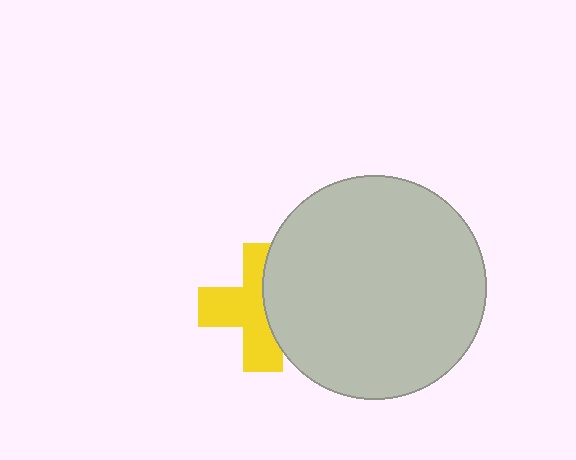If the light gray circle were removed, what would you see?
You would see the complete yellow cross.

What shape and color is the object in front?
The object in front is a light gray circle.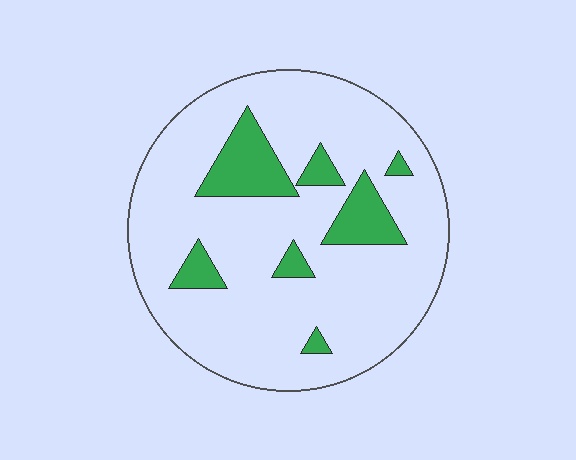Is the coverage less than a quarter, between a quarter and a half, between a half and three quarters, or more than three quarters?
Less than a quarter.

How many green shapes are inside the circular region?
7.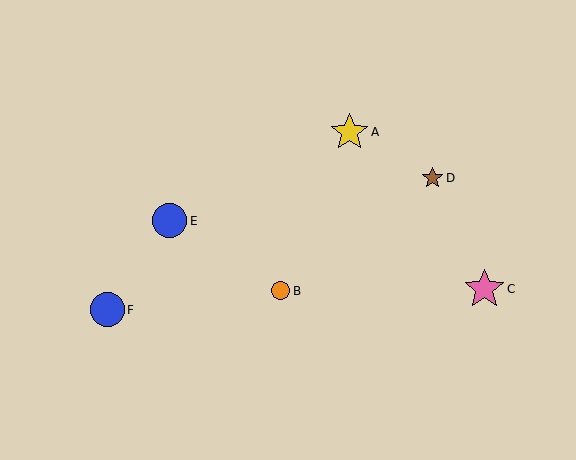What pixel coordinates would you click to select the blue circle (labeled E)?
Click at (170, 221) to select the blue circle E.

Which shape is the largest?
The pink star (labeled C) is the largest.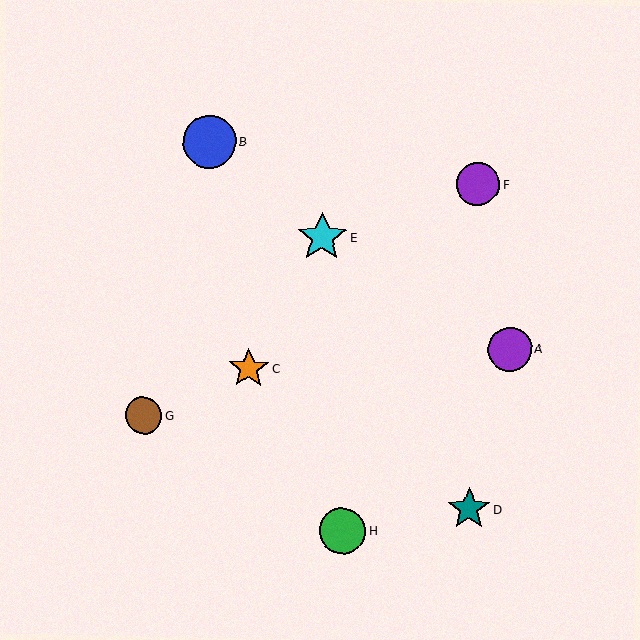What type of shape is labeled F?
Shape F is a purple circle.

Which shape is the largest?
The blue circle (labeled B) is the largest.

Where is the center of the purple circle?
The center of the purple circle is at (510, 349).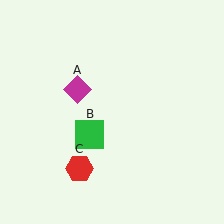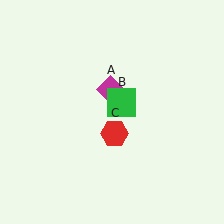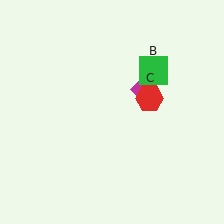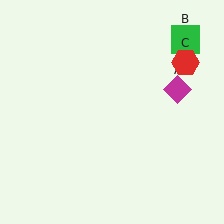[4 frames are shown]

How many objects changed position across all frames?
3 objects changed position: magenta diamond (object A), green square (object B), red hexagon (object C).